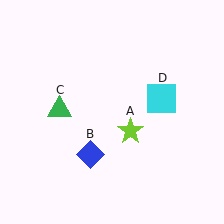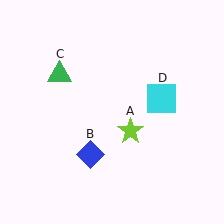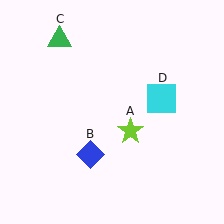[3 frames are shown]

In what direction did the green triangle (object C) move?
The green triangle (object C) moved up.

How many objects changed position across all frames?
1 object changed position: green triangle (object C).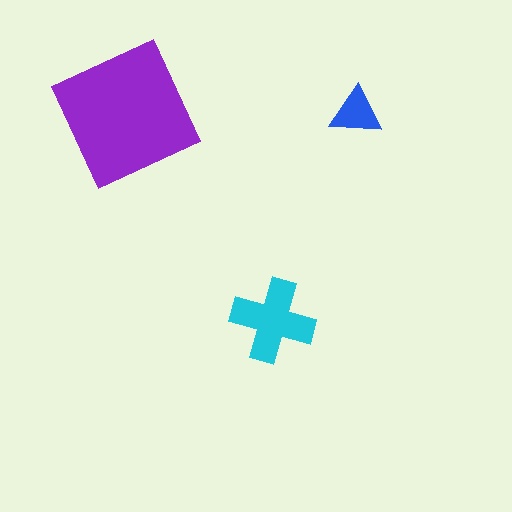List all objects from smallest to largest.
The blue triangle, the cyan cross, the purple square.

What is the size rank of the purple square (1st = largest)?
1st.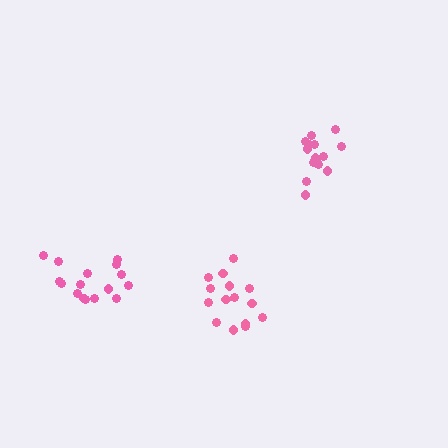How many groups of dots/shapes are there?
There are 3 groups.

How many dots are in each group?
Group 1: 16 dots, Group 2: 15 dots, Group 3: 15 dots (46 total).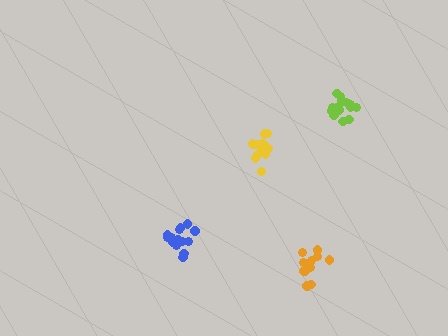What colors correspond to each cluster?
The clusters are colored: yellow, orange, lime, blue.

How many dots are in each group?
Group 1: 13 dots, Group 2: 11 dots, Group 3: 15 dots, Group 4: 15 dots (54 total).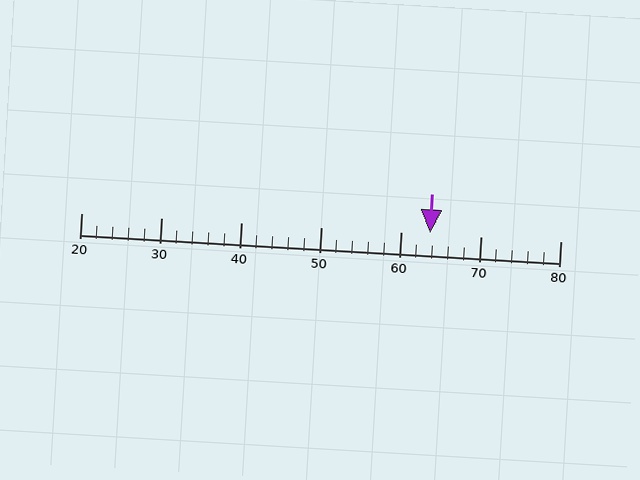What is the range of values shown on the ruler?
The ruler shows values from 20 to 80.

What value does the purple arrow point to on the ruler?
The purple arrow points to approximately 64.